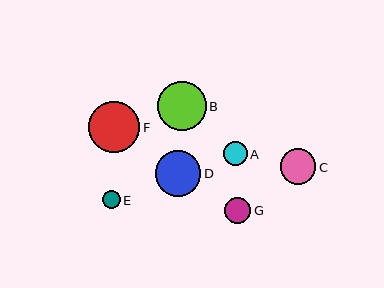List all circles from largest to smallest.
From largest to smallest: F, B, D, C, G, A, E.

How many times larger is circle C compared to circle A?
Circle C is approximately 1.5 times the size of circle A.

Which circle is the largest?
Circle F is the largest with a size of approximately 51 pixels.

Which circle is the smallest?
Circle E is the smallest with a size of approximately 18 pixels.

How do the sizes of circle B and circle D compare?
Circle B and circle D are approximately the same size.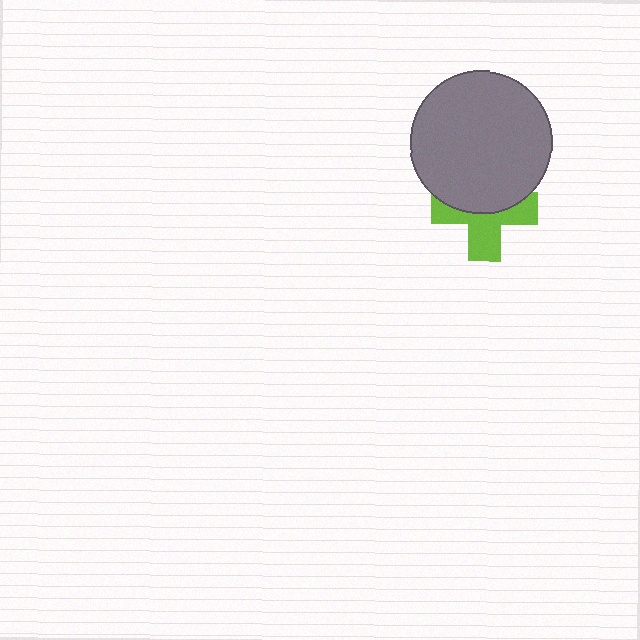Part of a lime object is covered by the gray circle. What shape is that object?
It is a cross.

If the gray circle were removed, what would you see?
You would see the complete lime cross.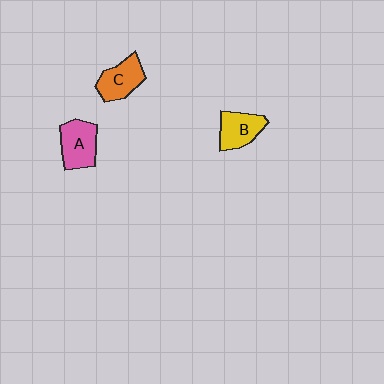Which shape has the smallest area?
Shape B (yellow).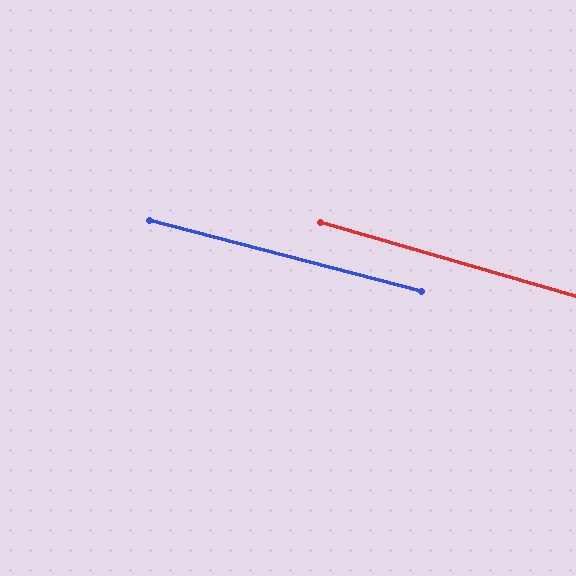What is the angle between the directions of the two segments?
Approximately 2 degrees.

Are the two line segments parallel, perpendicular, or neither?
Parallel — their directions differ by only 1.5°.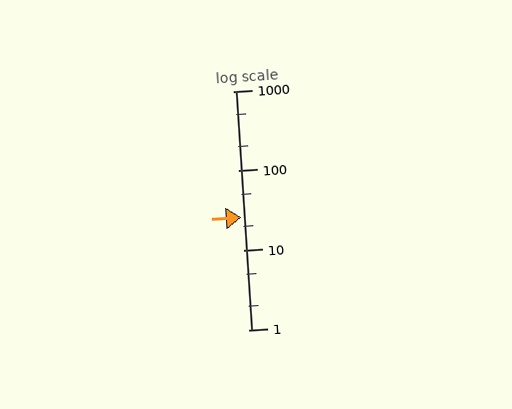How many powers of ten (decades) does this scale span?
The scale spans 3 decades, from 1 to 1000.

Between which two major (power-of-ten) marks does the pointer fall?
The pointer is between 10 and 100.